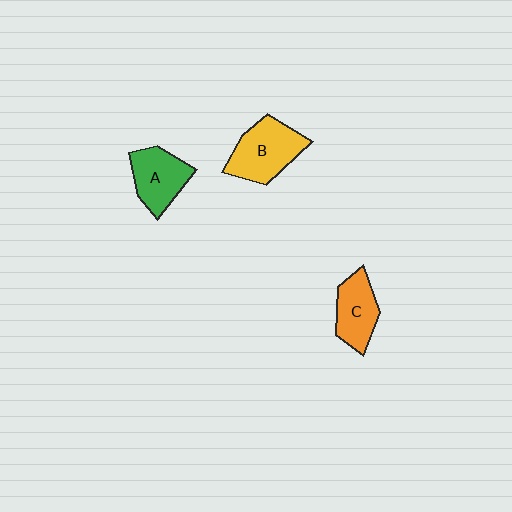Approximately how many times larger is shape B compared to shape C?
Approximately 1.3 times.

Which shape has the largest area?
Shape B (yellow).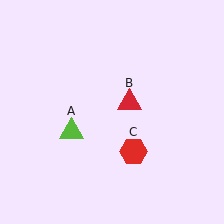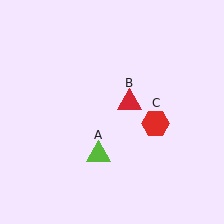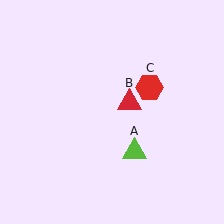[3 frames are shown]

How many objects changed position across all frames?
2 objects changed position: lime triangle (object A), red hexagon (object C).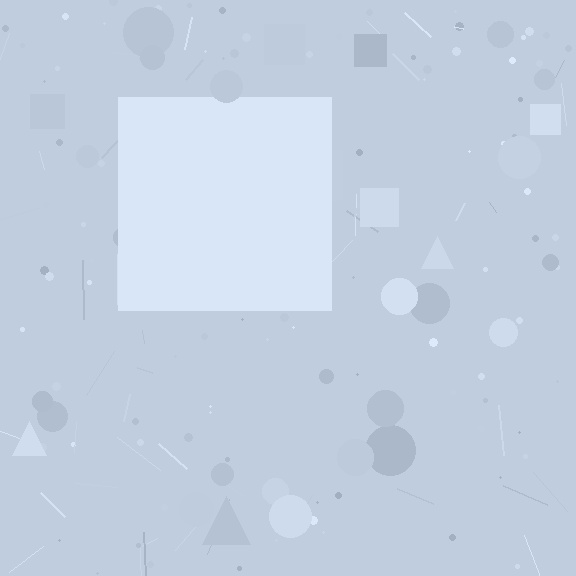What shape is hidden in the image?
A square is hidden in the image.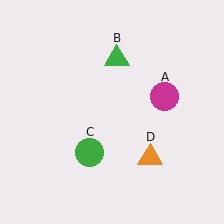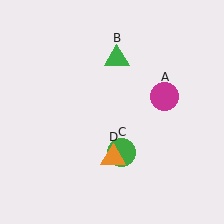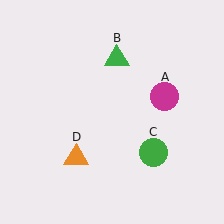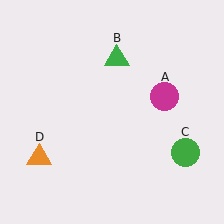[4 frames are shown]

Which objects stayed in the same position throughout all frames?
Magenta circle (object A) and green triangle (object B) remained stationary.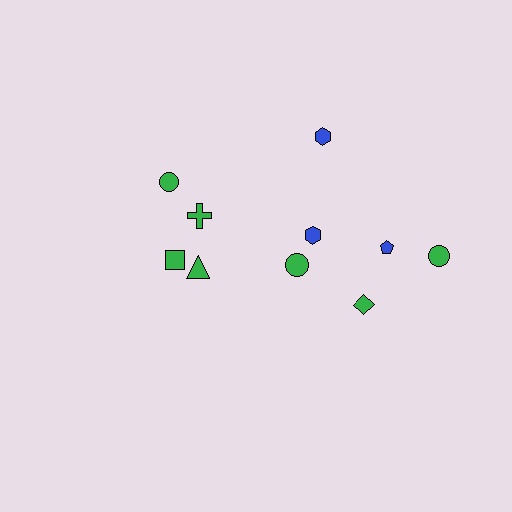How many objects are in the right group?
There are 6 objects.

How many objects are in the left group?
There are 4 objects.